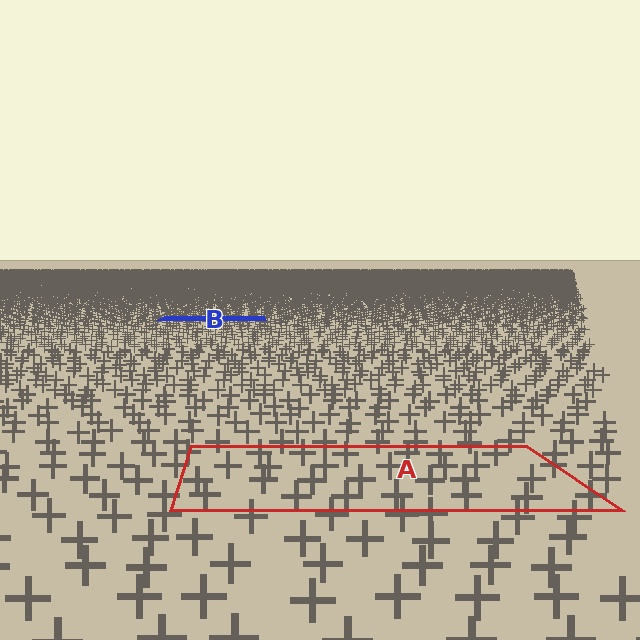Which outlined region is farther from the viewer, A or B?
Region B is farther from the viewer — the texture elements inside it appear smaller and more densely packed.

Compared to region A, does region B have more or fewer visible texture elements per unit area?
Region B has more texture elements per unit area — they are packed more densely because it is farther away.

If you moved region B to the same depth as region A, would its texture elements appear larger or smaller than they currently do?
They would appear larger. At a closer depth, the same texture elements are projected at a bigger on-screen size.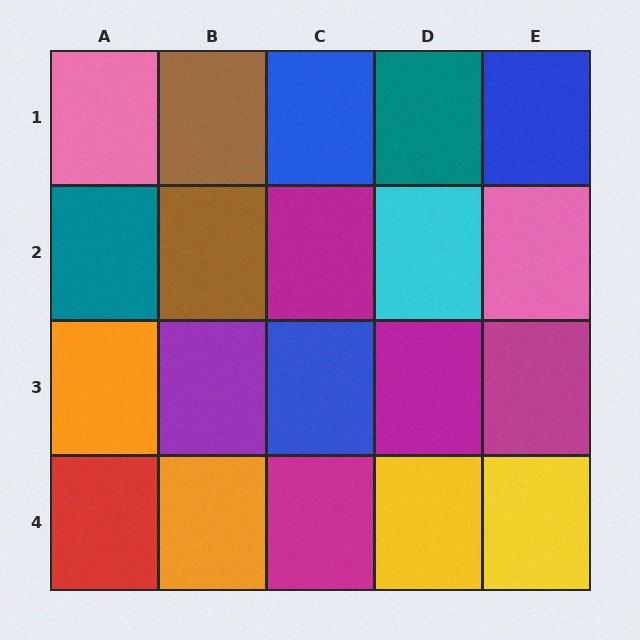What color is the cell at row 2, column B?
Brown.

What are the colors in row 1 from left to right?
Pink, brown, blue, teal, blue.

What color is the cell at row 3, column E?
Magenta.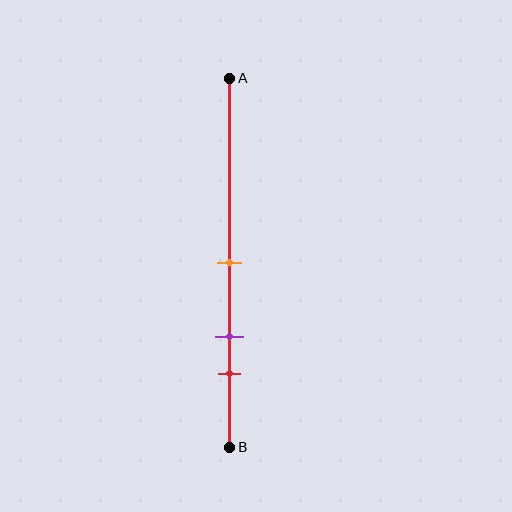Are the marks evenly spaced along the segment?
Yes, the marks are approximately evenly spaced.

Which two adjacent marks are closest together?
The purple and red marks are the closest adjacent pair.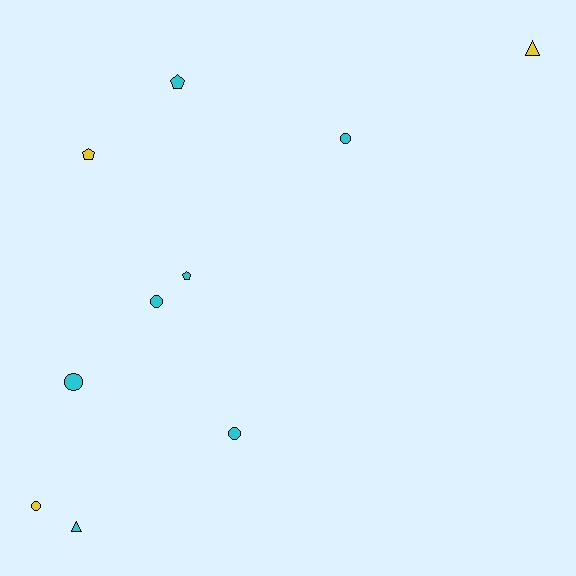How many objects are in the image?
There are 10 objects.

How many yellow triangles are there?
There is 1 yellow triangle.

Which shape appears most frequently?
Circle, with 5 objects.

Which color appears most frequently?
Cyan, with 7 objects.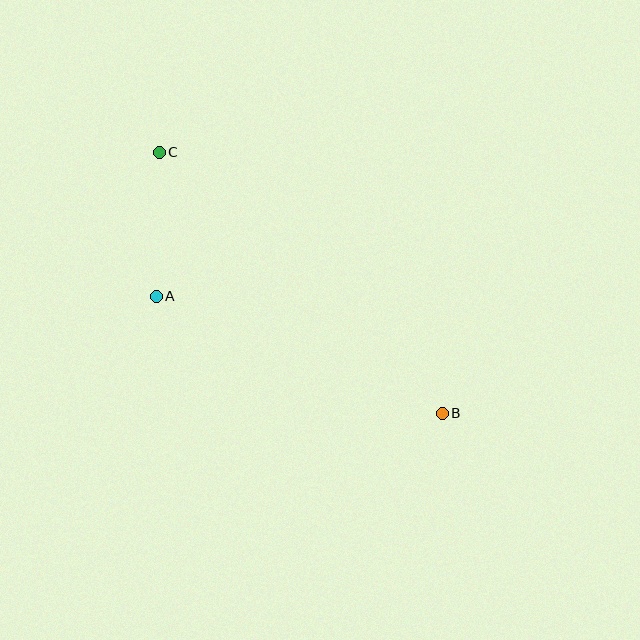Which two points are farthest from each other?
Points B and C are farthest from each other.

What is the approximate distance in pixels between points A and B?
The distance between A and B is approximately 309 pixels.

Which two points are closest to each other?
Points A and C are closest to each other.